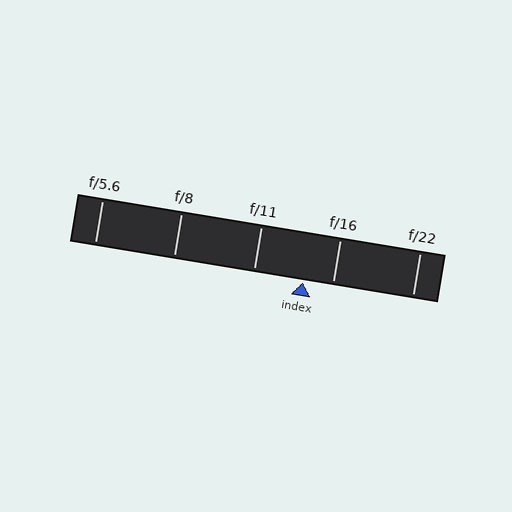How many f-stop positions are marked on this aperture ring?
There are 5 f-stop positions marked.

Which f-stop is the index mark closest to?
The index mark is closest to f/16.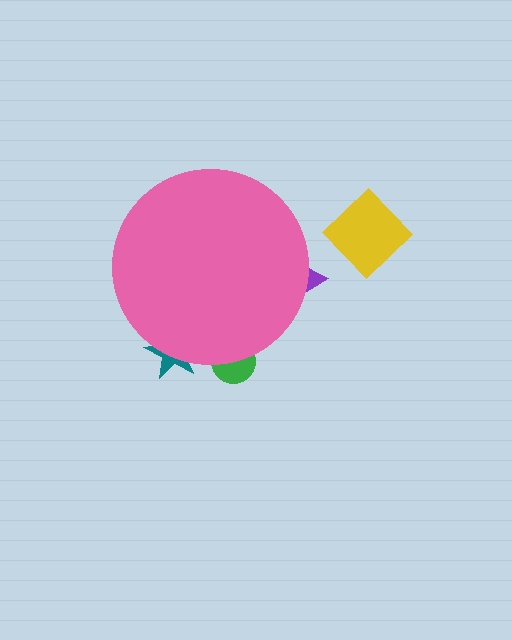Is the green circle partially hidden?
Yes, the green circle is partially hidden behind the pink circle.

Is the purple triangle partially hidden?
Yes, the purple triangle is partially hidden behind the pink circle.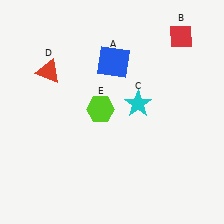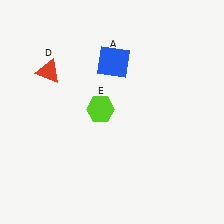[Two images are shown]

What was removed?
The cyan star (C), the red diamond (B) were removed in Image 2.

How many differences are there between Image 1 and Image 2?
There are 2 differences between the two images.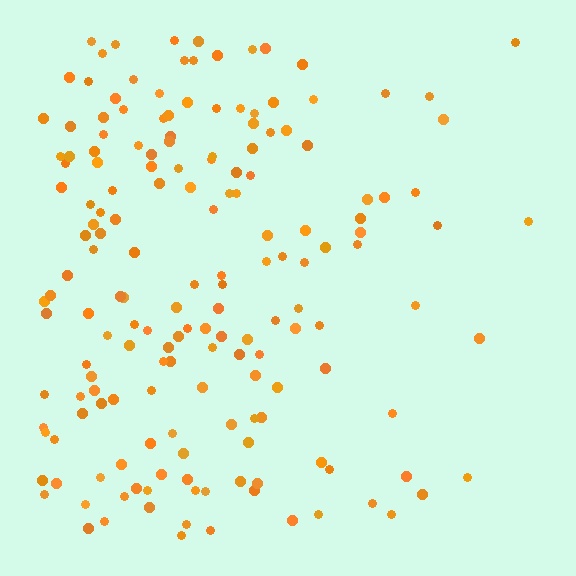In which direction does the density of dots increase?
From right to left, with the left side densest.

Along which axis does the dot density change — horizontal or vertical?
Horizontal.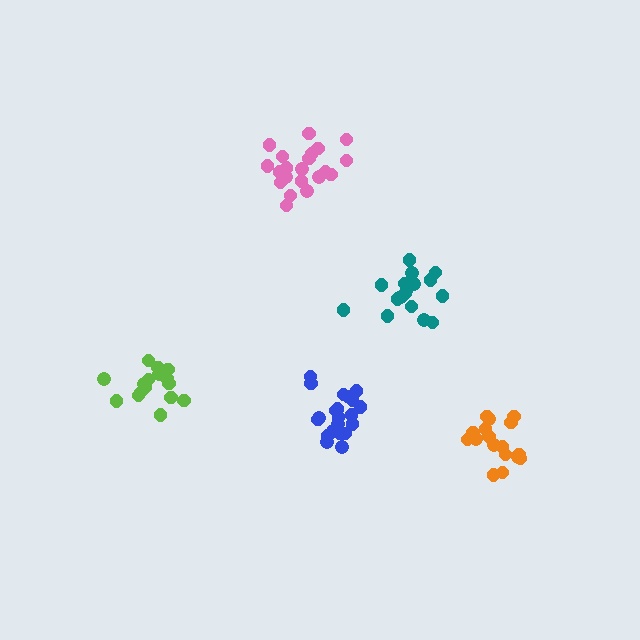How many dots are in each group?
Group 1: 17 dots, Group 2: 21 dots, Group 3: 21 dots, Group 4: 16 dots, Group 5: 17 dots (92 total).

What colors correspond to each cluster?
The clusters are colored: teal, pink, blue, lime, orange.